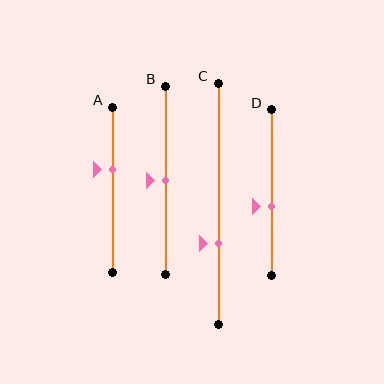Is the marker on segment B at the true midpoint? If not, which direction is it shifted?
Yes, the marker on segment B is at the true midpoint.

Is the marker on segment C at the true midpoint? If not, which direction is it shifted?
No, the marker on segment C is shifted downward by about 17% of the segment length.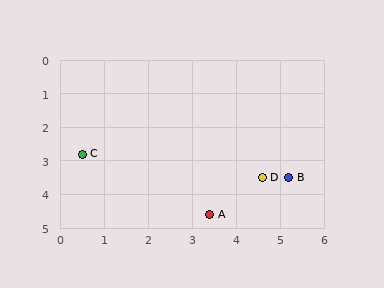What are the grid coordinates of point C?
Point C is at approximately (0.5, 2.8).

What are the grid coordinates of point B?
Point B is at approximately (5.2, 3.5).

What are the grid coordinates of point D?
Point D is at approximately (4.6, 3.5).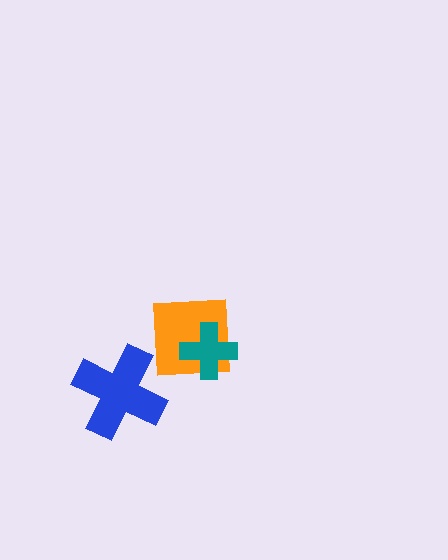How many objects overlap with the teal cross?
1 object overlaps with the teal cross.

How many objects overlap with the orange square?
1 object overlaps with the orange square.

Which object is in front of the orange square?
The teal cross is in front of the orange square.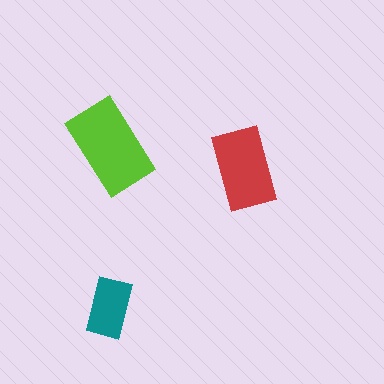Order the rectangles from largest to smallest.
the lime one, the red one, the teal one.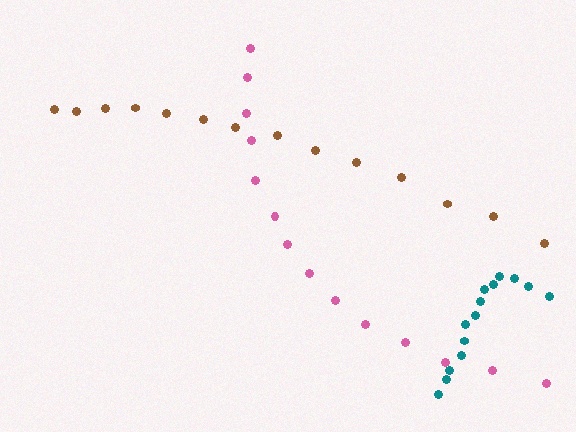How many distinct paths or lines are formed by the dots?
There are 3 distinct paths.